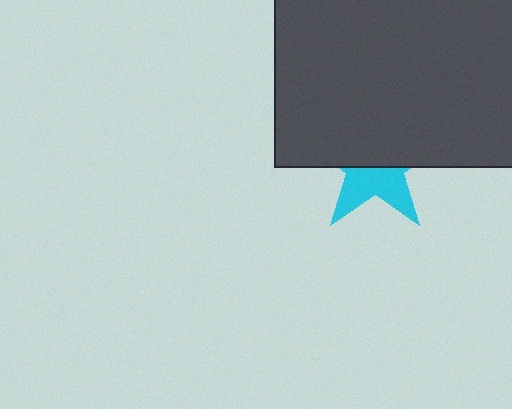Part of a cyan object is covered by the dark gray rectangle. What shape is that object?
It is a star.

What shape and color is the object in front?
The object in front is a dark gray rectangle.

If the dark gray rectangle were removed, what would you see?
You would see the complete cyan star.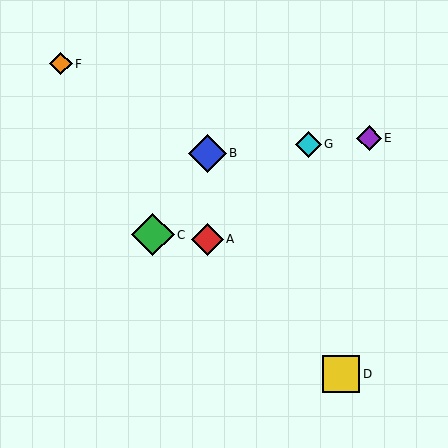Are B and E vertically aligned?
No, B is at x≈207 and E is at x≈369.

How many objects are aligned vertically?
2 objects (A, B) are aligned vertically.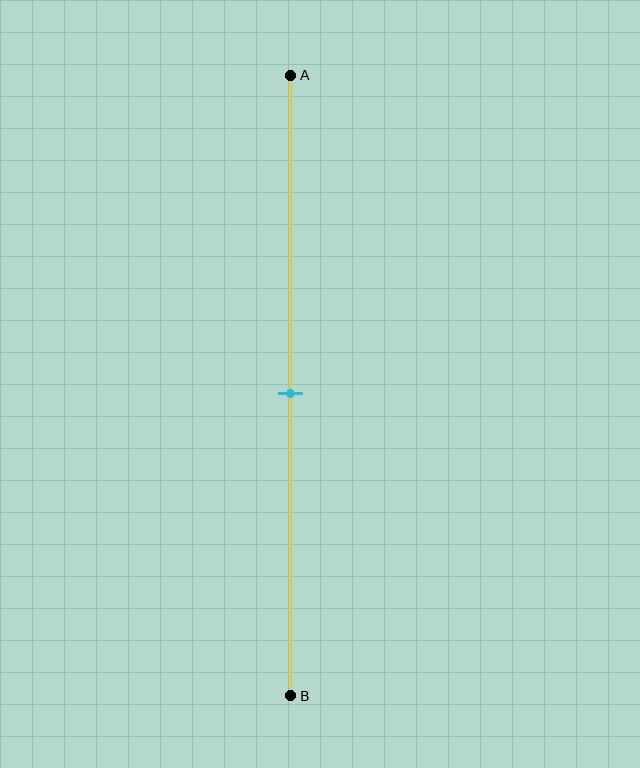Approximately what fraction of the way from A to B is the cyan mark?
The cyan mark is approximately 50% of the way from A to B.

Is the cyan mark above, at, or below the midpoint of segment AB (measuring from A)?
The cyan mark is approximately at the midpoint of segment AB.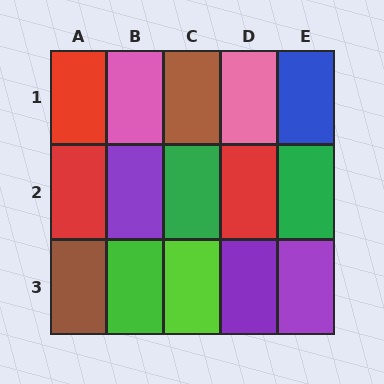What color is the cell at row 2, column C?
Green.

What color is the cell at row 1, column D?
Pink.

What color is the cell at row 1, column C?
Brown.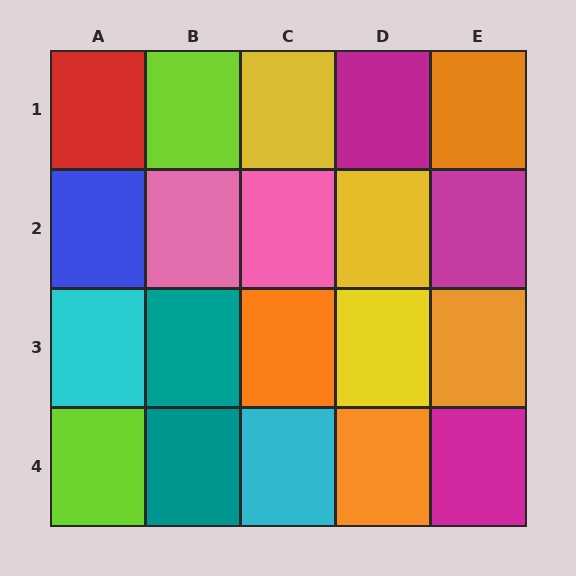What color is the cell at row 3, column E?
Orange.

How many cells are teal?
2 cells are teal.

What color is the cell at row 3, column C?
Orange.